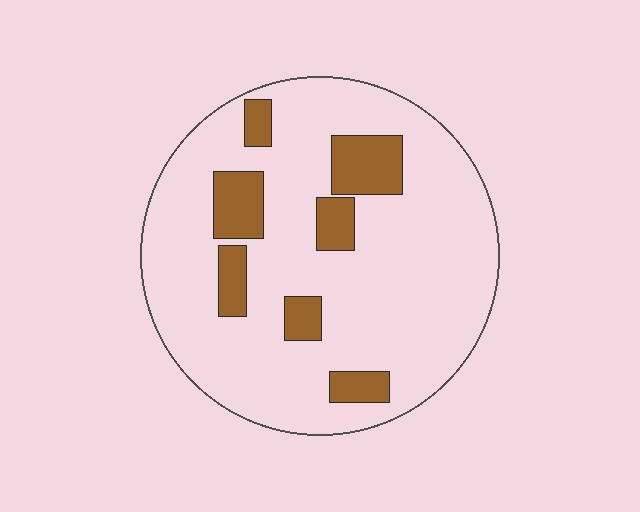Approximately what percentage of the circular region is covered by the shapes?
Approximately 15%.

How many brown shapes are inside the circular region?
7.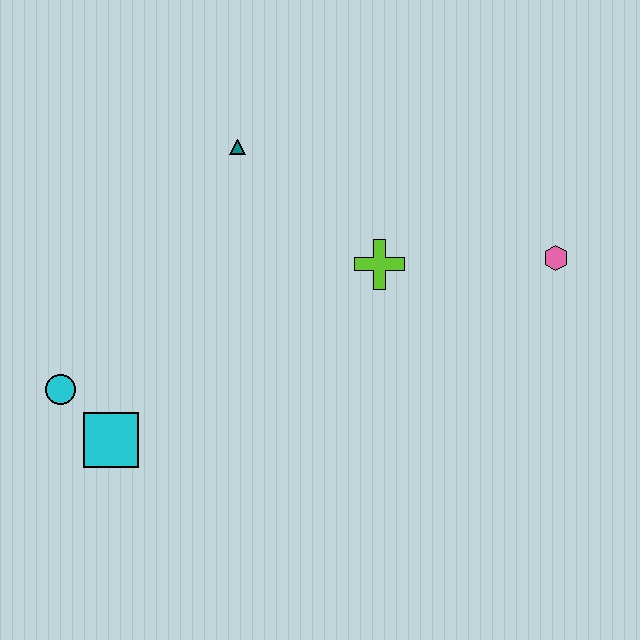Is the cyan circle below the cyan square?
No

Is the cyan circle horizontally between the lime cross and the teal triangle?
No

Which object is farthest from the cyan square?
The pink hexagon is farthest from the cyan square.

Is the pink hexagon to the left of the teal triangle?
No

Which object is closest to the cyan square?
The cyan circle is closest to the cyan square.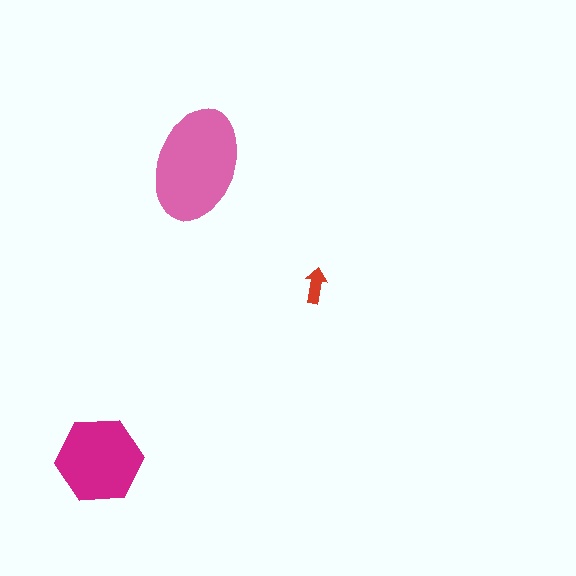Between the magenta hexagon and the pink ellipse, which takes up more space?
The pink ellipse.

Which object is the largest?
The pink ellipse.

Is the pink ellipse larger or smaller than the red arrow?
Larger.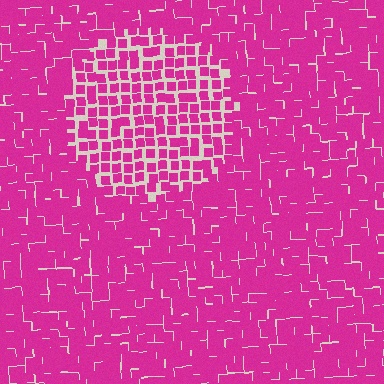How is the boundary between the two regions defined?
The boundary is defined by a change in element density (approximately 1.7x ratio). All elements are the same color, size, and shape.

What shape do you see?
I see a circle.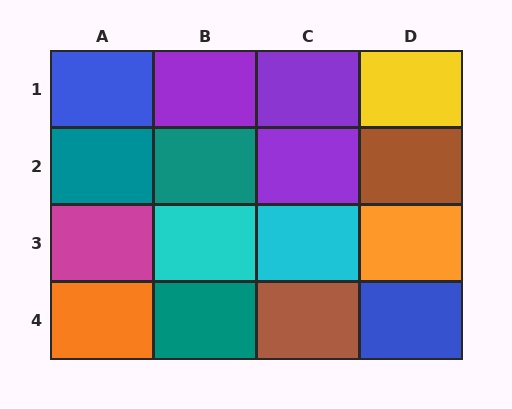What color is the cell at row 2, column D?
Brown.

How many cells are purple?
3 cells are purple.